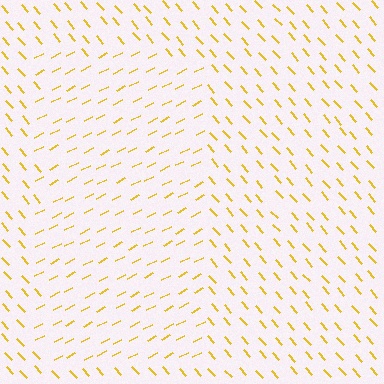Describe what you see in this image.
The image is filled with small yellow line segments. A rectangle region in the image has lines oriented differently from the surrounding lines, creating a visible texture boundary.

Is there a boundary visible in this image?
Yes, there is a texture boundary formed by a change in line orientation.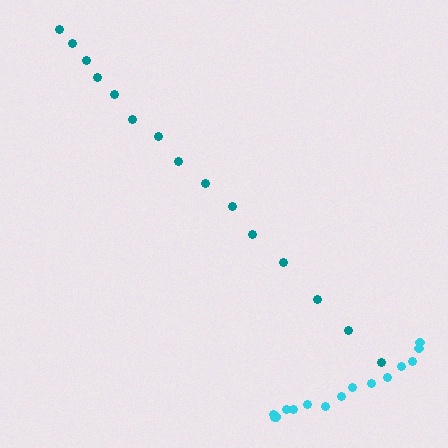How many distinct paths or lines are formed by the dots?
There are 2 distinct paths.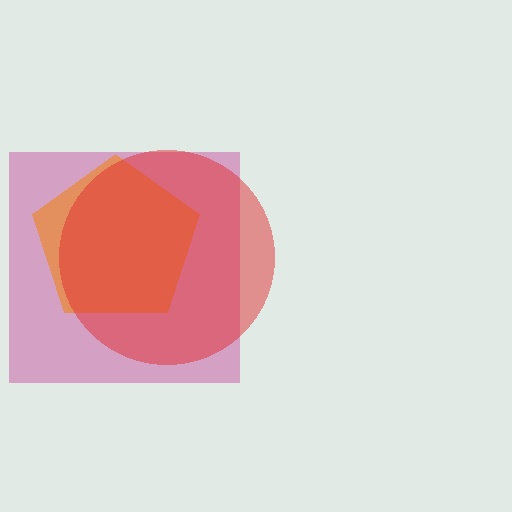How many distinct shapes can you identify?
There are 3 distinct shapes: a magenta square, an orange pentagon, a red circle.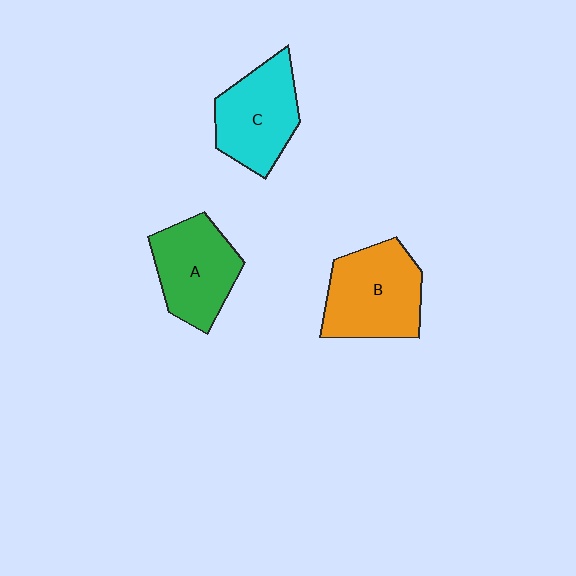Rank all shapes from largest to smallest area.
From largest to smallest: B (orange), C (cyan), A (green).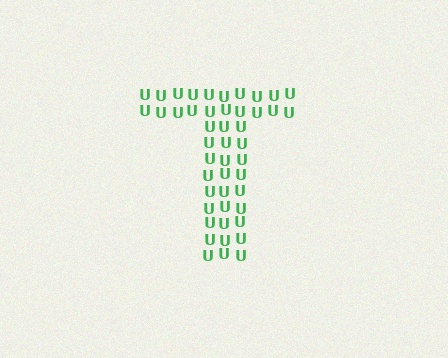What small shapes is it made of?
It is made of small letter U's.